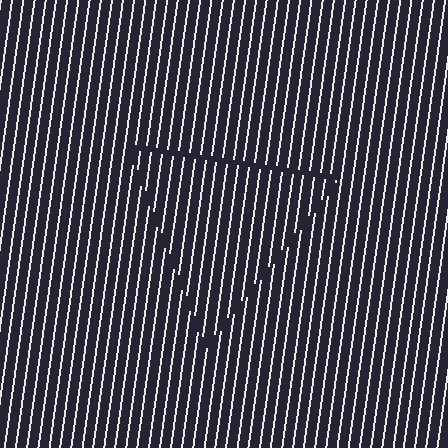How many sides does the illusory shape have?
3 sides — the line-ends trace a triangle.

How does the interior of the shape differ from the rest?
The interior of the shape contains the same grating, shifted by half a period — the contour is defined by the phase discontinuity where line-ends from the inner and outer gratings abut.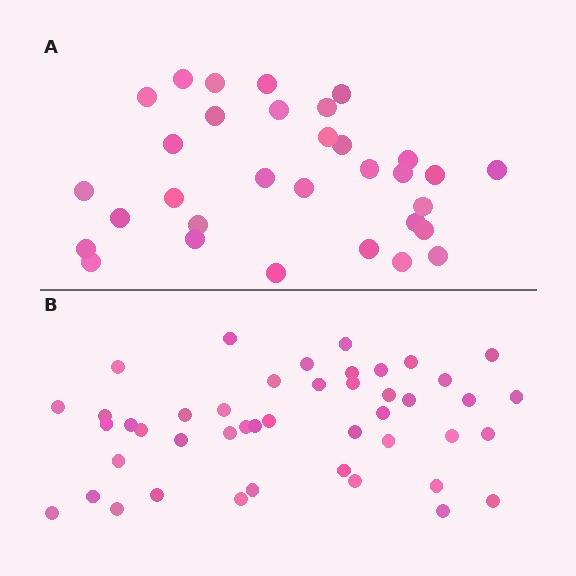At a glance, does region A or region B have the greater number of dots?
Region B (the bottom region) has more dots.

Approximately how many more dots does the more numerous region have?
Region B has approximately 15 more dots than region A.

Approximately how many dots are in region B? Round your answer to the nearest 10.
About 40 dots. (The exact count is 45, which rounds to 40.)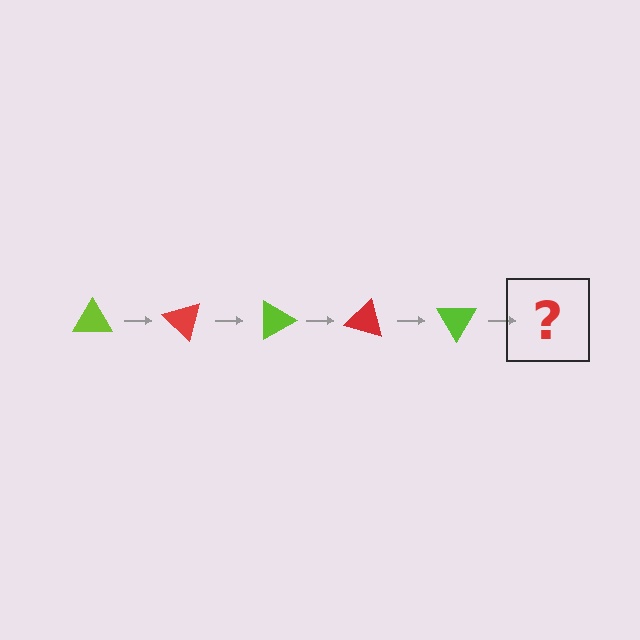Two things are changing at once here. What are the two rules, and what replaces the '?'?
The two rules are that it rotates 45 degrees each step and the color cycles through lime and red. The '?' should be a red triangle, rotated 225 degrees from the start.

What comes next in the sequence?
The next element should be a red triangle, rotated 225 degrees from the start.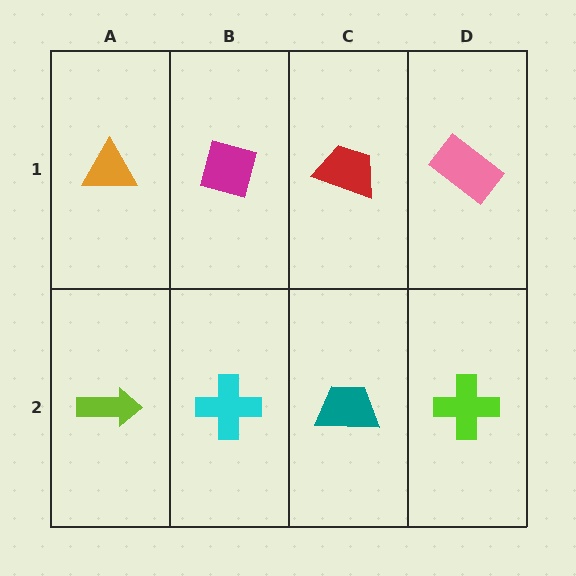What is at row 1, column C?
A red trapezoid.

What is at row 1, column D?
A pink rectangle.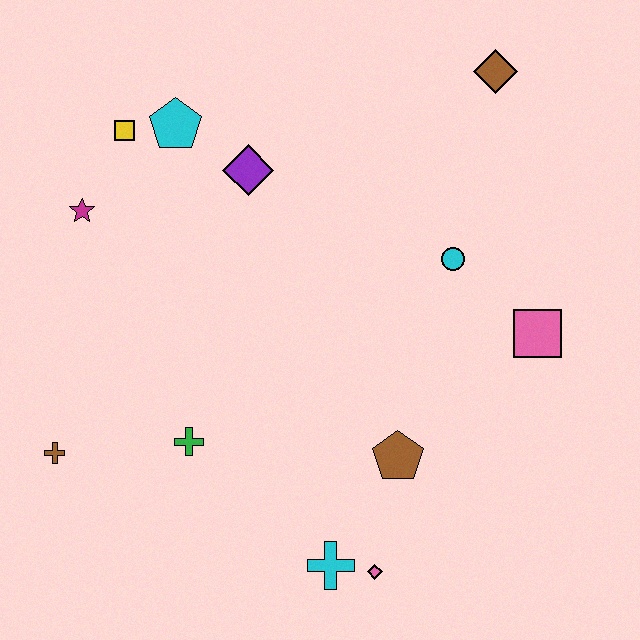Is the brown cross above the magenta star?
No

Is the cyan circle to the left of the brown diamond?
Yes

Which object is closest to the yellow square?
The cyan pentagon is closest to the yellow square.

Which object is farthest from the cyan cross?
The brown diamond is farthest from the cyan cross.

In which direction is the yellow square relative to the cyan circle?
The yellow square is to the left of the cyan circle.